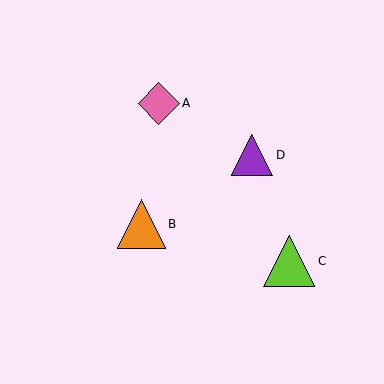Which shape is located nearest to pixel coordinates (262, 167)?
The purple triangle (labeled D) at (252, 155) is nearest to that location.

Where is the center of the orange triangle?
The center of the orange triangle is at (141, 224).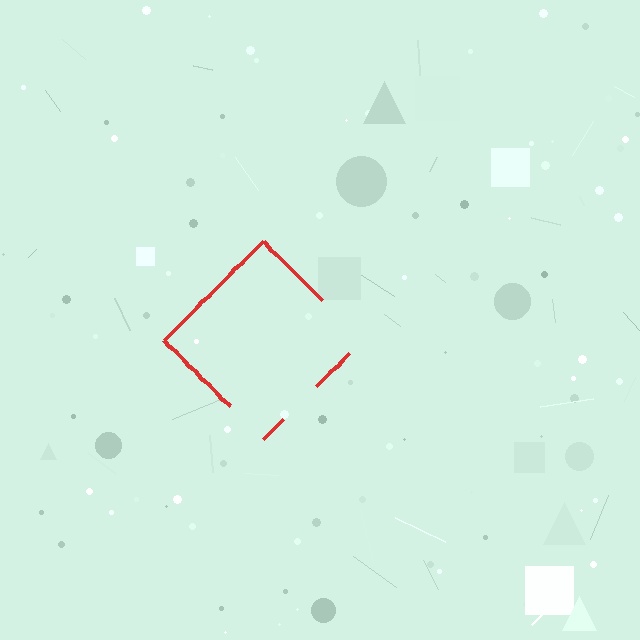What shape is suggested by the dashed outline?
The dashed outline suggests a diamond.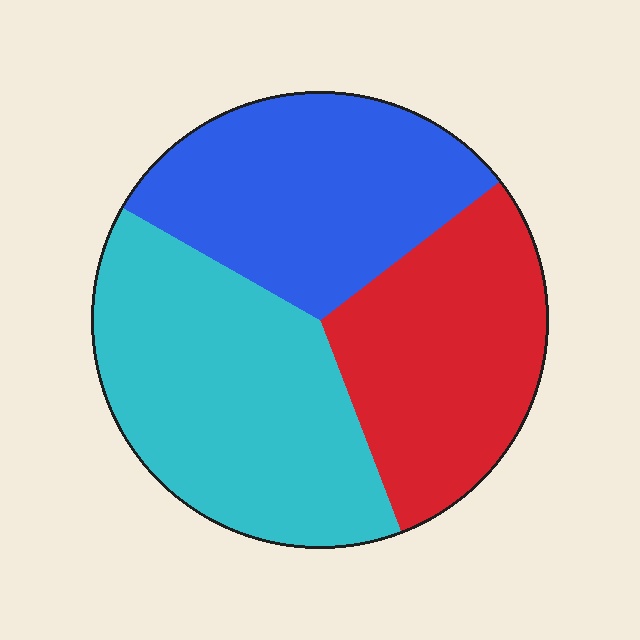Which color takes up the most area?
Cyan, at roughly 40%.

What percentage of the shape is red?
Red takes up about one third (1/3) of the shape.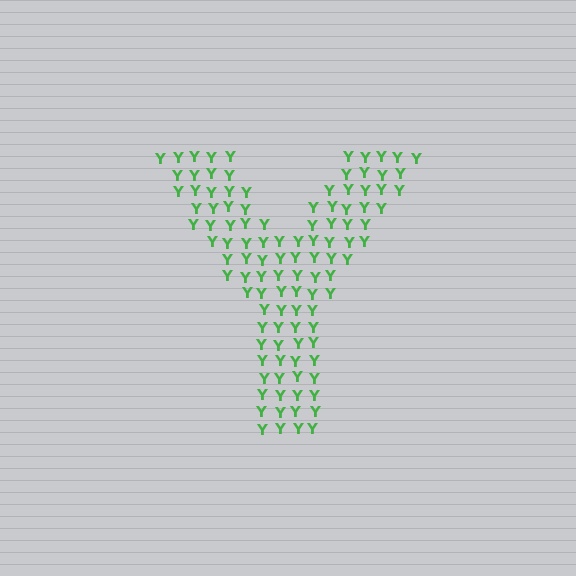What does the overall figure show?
The overall figure shows the letter Y.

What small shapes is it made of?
It is made of small letter Y's.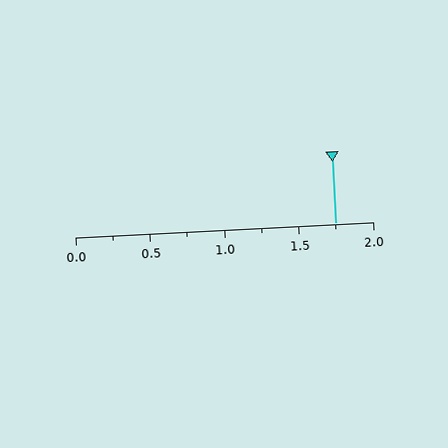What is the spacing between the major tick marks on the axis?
The major ticks are spaced 0.5 apart.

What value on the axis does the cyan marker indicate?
The marker indicates approximately 1.75.